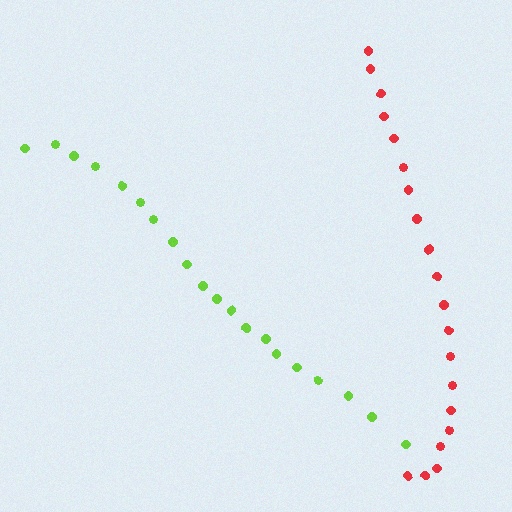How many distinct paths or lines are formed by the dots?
There are 2 distinct paths.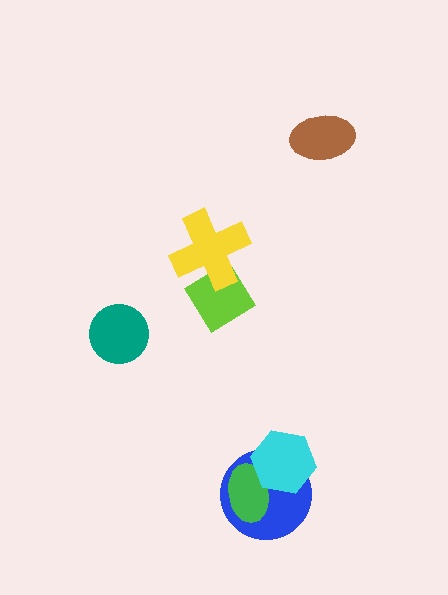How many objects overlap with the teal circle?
0 objects overlap with the teal circle.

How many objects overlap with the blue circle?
2 objects overlap with the blue circle.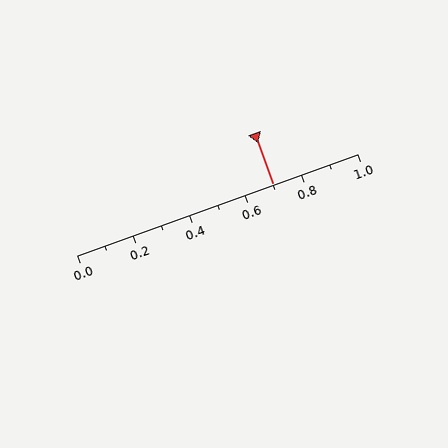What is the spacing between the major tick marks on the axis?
The major ticks are spaced 0.2 apart.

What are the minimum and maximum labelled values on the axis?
The axis runs from 0.0 to 1.0.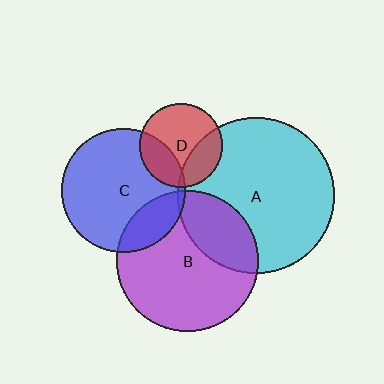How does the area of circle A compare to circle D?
Approximately 3.5 times.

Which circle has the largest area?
Circle A (cyan).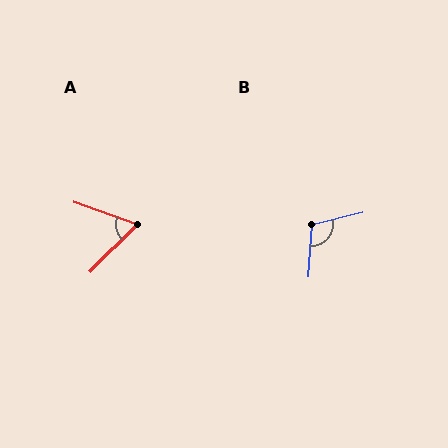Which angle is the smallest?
A, at approximately 64 degrees.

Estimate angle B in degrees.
Approximately 107 degrees.